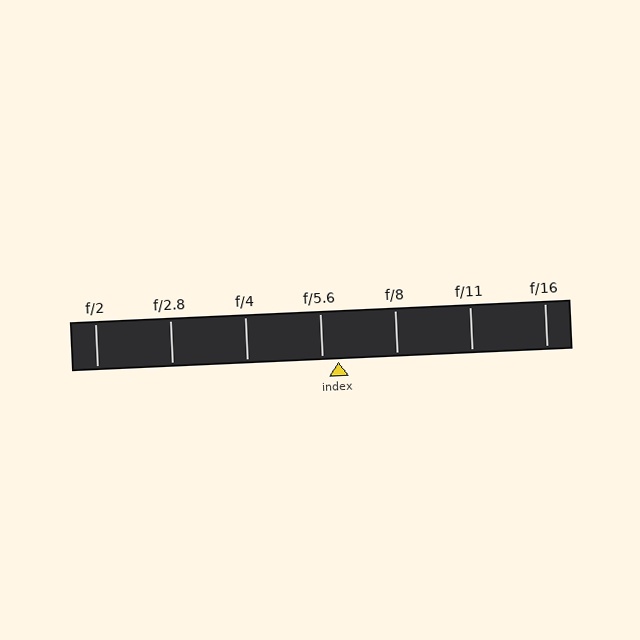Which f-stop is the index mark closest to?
The index mark is closest to f/5.6.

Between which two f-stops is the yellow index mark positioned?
The index mark is between f/5.6 and f/8.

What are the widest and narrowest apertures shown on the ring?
The widest aperture shown is f/2 and the narrowest is f/16.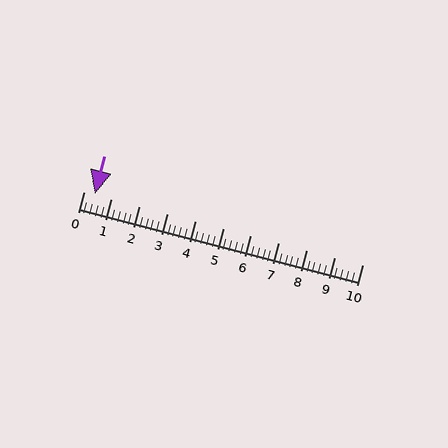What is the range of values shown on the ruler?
The ruler shows values from 0 to 10.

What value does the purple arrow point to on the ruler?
The purple arrow points to approximately 0.4.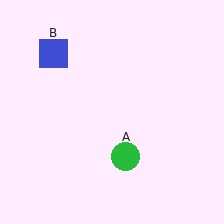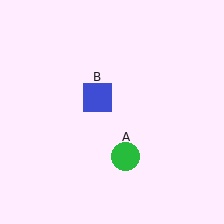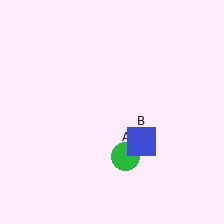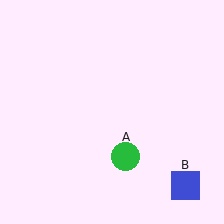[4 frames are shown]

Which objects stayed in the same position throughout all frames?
Green circle (object A) remained stationary.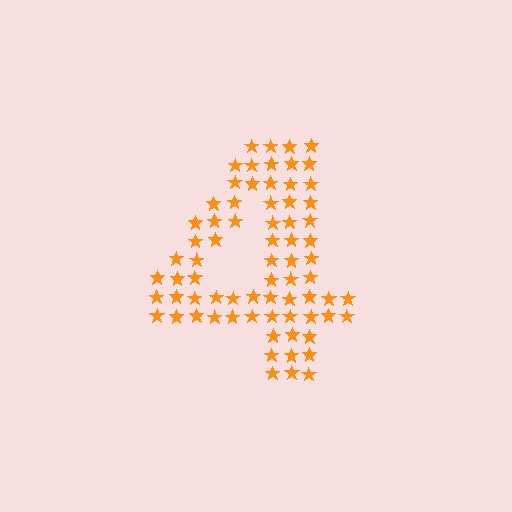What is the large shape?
The large shape is the digit 4.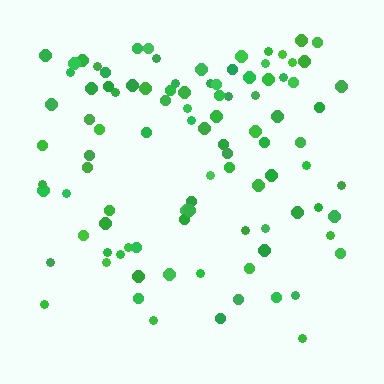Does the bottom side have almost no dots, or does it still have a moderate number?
Still a moderate number, just noticeably fewer than the top.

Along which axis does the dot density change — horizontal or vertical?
Vertical.